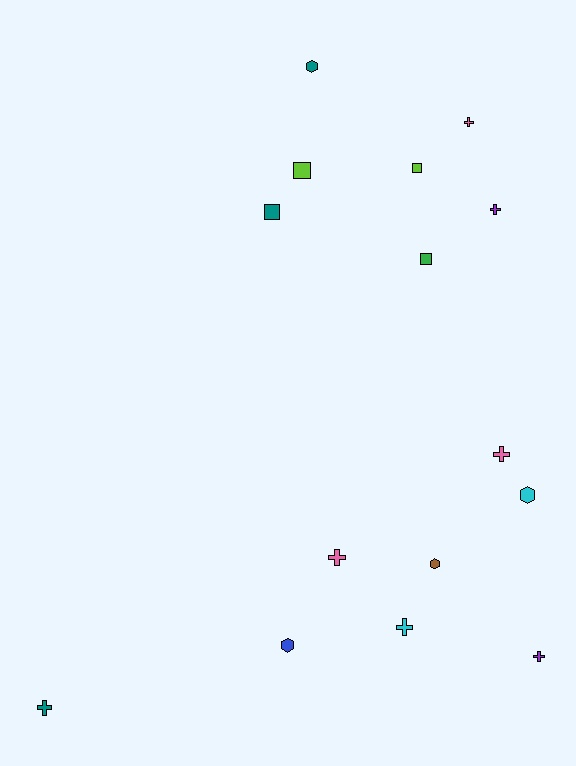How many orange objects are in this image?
There are no orange objects.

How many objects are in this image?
There are 15 objects.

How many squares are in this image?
There are 4 squares.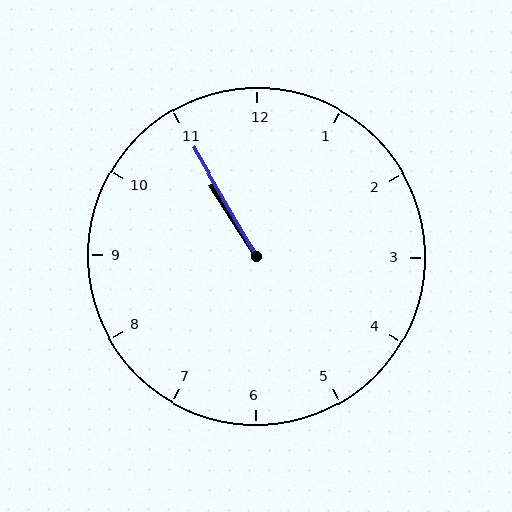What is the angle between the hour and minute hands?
Approximately 2 degrees.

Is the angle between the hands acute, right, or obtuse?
It is acute.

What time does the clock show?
10:55.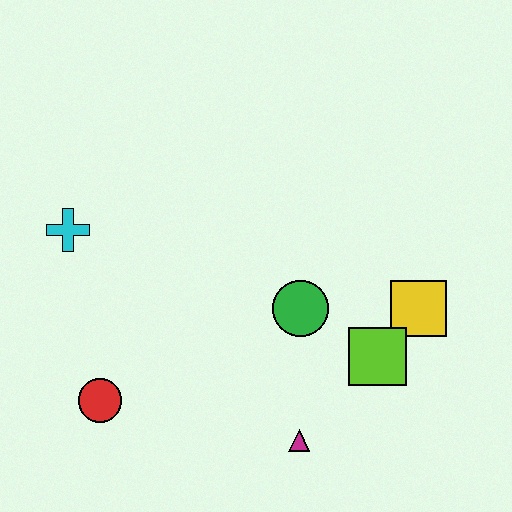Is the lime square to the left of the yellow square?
Yes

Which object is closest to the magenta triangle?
The lime square is closest to the magenta triangle.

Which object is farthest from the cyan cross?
The yellow square is farthest from the cyan cross.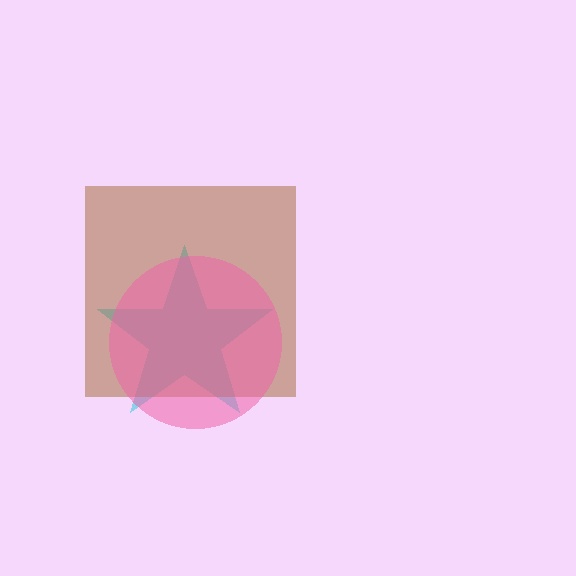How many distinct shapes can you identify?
There are 3 distinct shapes: a cyan star, a brown square, a pink circle.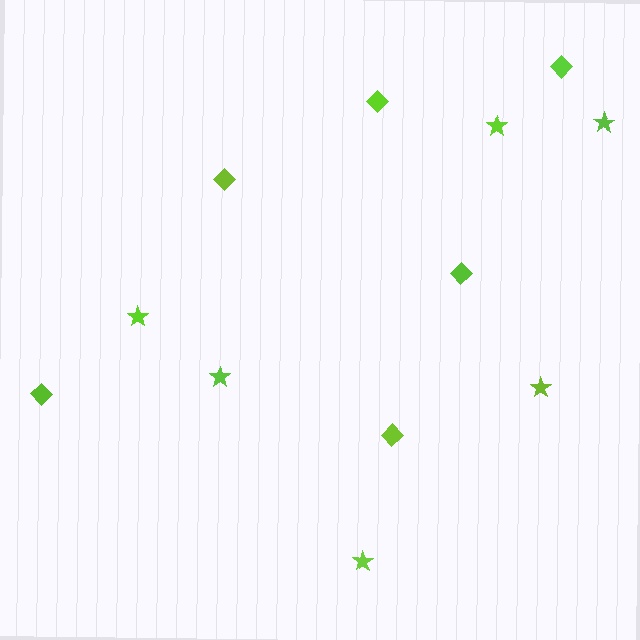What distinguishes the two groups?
There are 2 groups: one group of stars (6) and one group of diamonds (6).